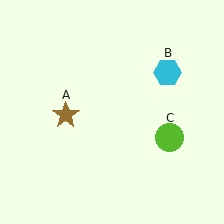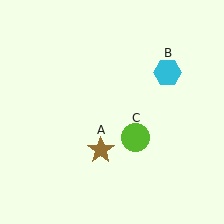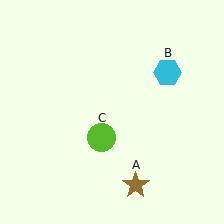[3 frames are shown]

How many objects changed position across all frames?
2 objects changed position: brown star (object A), lime circle (object C).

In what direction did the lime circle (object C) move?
The lime circle (object C) moved left.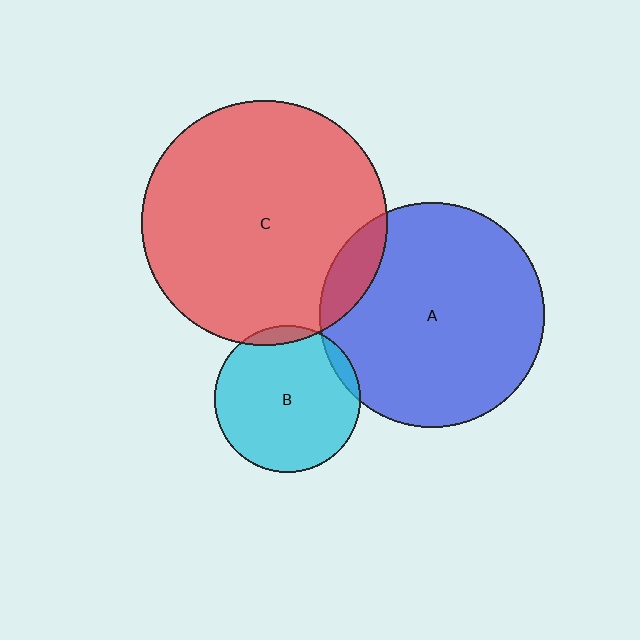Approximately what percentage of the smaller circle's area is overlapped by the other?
Approximately 10%.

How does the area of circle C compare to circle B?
Approximately 2.8 times.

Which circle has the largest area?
Circle C (red).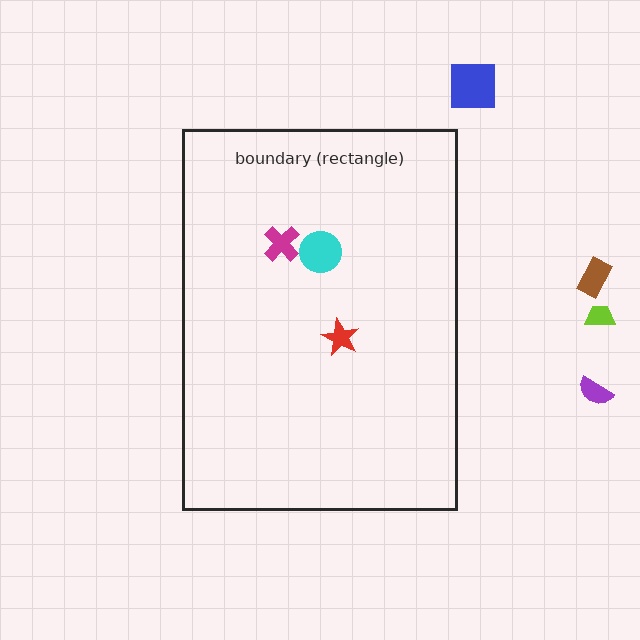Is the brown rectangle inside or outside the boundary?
Outside.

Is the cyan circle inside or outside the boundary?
Inside.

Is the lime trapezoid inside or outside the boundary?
Outside.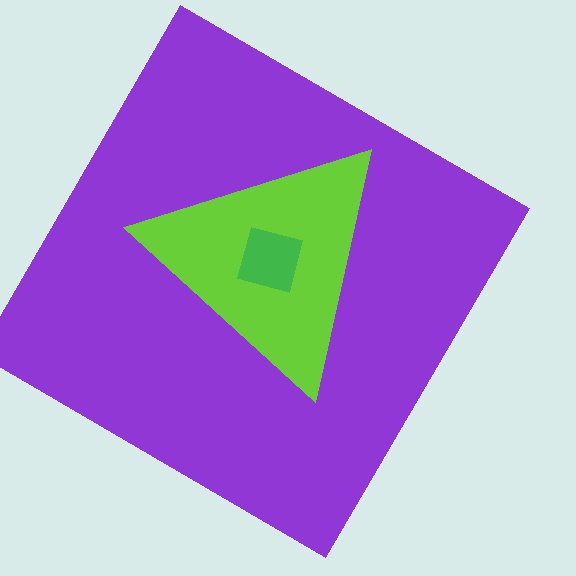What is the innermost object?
The green square.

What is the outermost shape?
The purple diamond.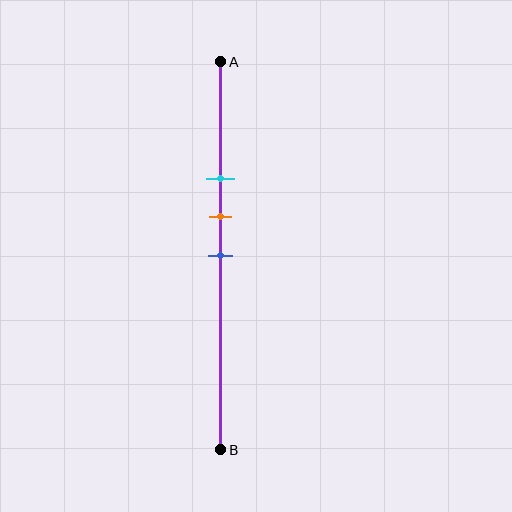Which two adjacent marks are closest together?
The orange and blue marks are the closest adjacent pair.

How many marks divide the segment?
There are 3 marks dividing the segment.